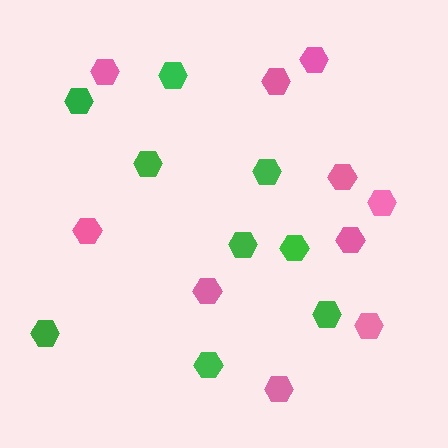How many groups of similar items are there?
There are 2 groups: one group of green hexagons (9) and one group of pink hexagons (10).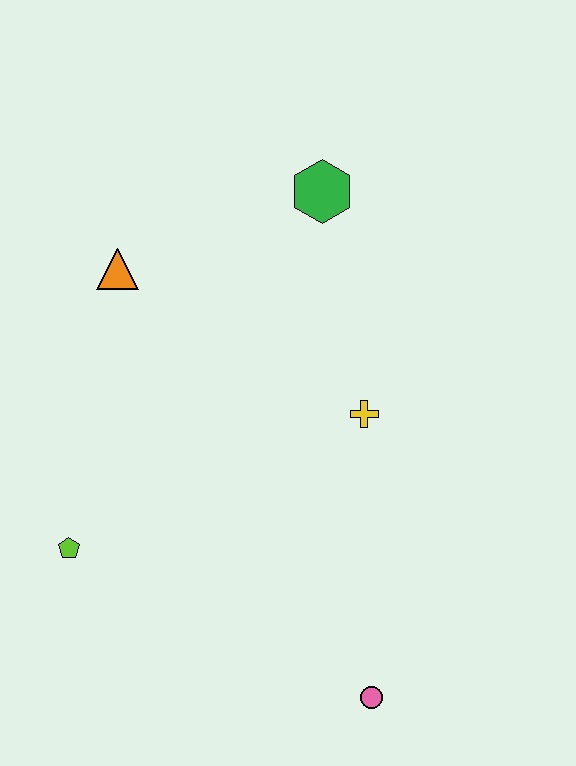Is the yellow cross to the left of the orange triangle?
No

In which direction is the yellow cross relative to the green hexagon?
The yellow cross is below the green hexagon.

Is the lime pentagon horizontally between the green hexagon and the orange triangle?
No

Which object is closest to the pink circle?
The yellow cross is closest to the pink circle.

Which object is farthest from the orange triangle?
The pink circle is farthest from the orange triangle.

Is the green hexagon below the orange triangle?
No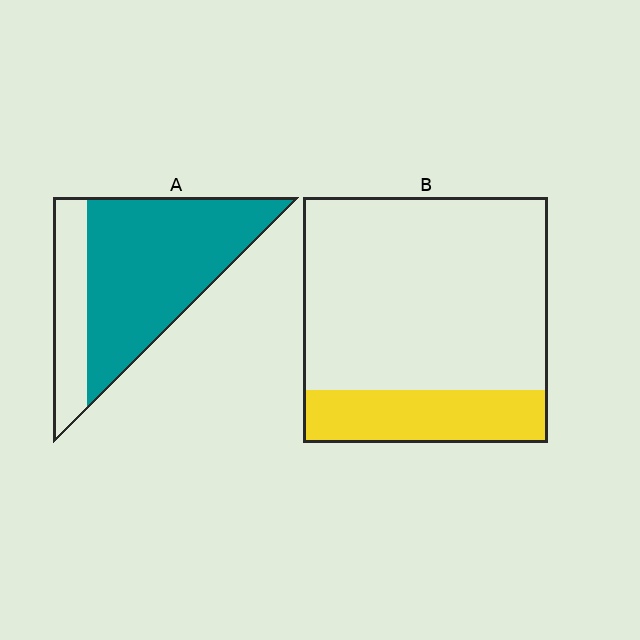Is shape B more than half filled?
No.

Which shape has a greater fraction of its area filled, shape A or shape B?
Shape A.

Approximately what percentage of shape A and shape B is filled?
A is approximately 75% and B is approximately 20%.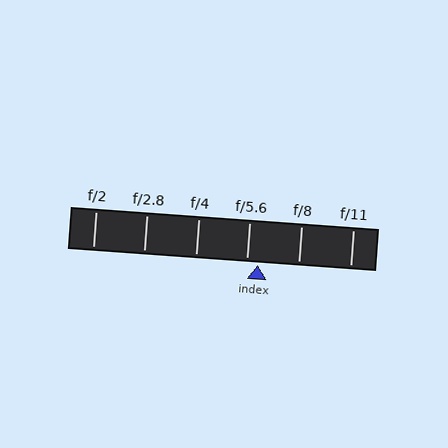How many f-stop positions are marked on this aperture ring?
There are 6 f-stop positions marked.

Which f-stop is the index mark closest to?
The index mark is closest to f/5.6.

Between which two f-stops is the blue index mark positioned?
The index mark is between f/5.6 and f/8.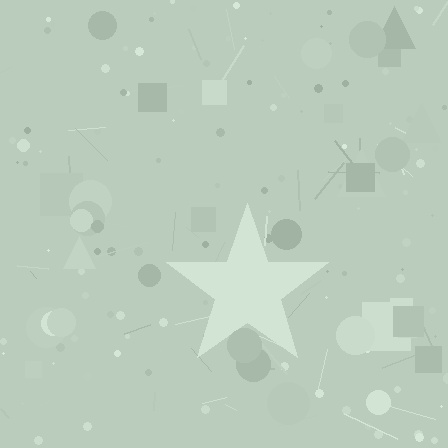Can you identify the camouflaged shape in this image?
The camouflaged shape is a star.